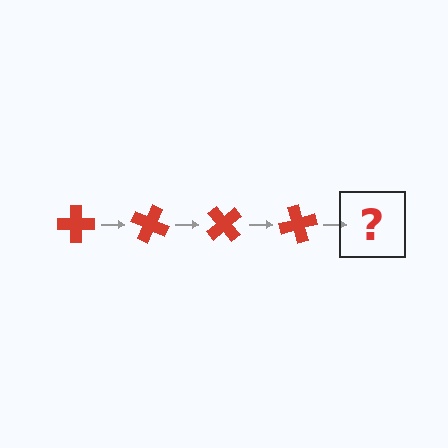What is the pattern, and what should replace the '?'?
The pattern is that the cross rotates 25 degrees each step. The '?' should be a red cross rotated 100 degrees.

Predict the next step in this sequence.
The next step is a red cross rotated 100 degrees.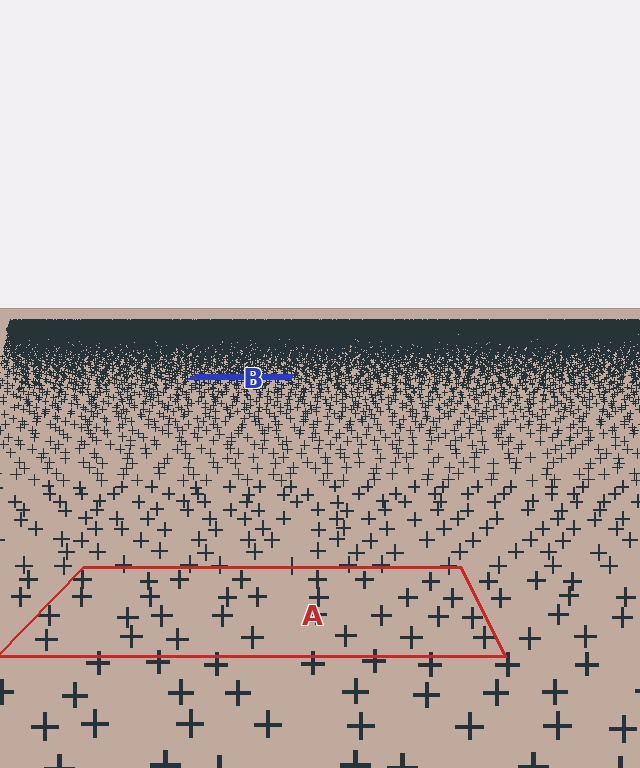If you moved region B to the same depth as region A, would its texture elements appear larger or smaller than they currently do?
They would appear larger. At a closer depth, the same texture elements are projected at a bigger on-screen size.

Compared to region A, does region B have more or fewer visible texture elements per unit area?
Region B has more texture elements per unit area — they are packed more densely because it is farther away.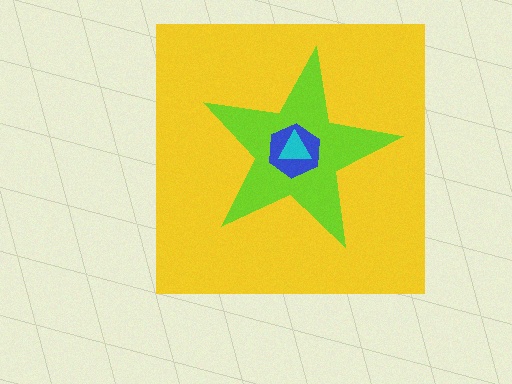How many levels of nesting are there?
4.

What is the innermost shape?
The cyan triangle.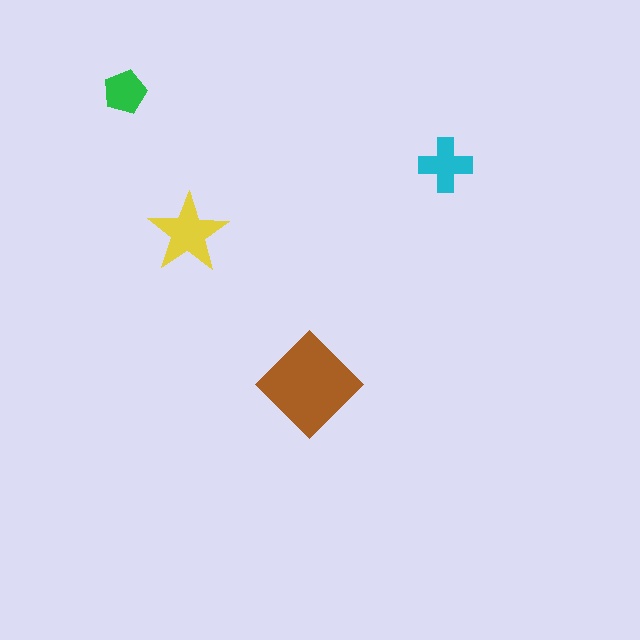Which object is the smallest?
The green pentagon.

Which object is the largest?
The brown diamond.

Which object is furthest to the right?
The cyan cross is rightmost.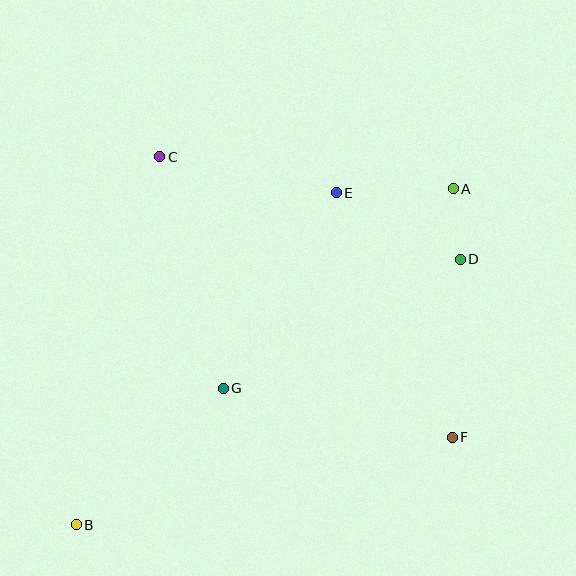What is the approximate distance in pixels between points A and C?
The distance between A and C is approximately 295 pixels.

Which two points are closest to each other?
Points A and D are closest to each other.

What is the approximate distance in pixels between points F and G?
The distance between F and G is approximately 234 pixels.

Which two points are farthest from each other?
Points A and B are farthest from each other.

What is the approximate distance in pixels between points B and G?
The distance between B and G is approximately 201 pixels.